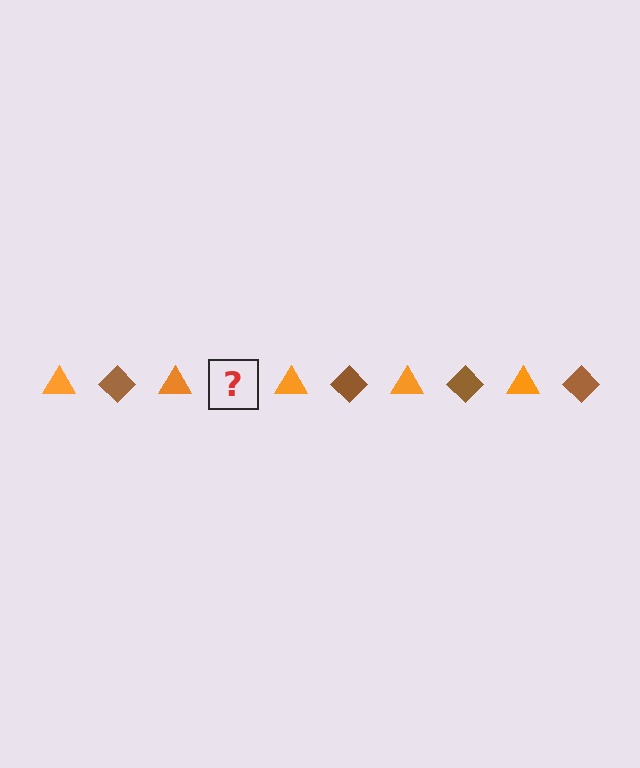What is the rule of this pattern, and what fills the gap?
The rule is that the pattern alternates between orange triangle and brown diamond. The gap should be filled with a brown diamond.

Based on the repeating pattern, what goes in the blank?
The blank should be a brown diamond.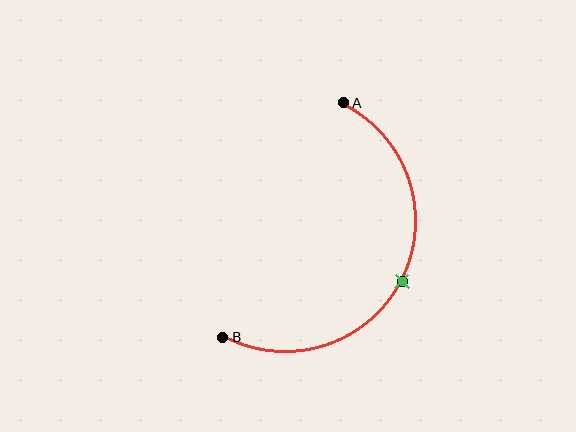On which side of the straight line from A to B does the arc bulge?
The arc bulges to the right of the straight line connecting A and B.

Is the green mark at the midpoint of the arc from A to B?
Yes. The green mark lies on the arc at equal arc-length from both A and B — it is the arc midpoint.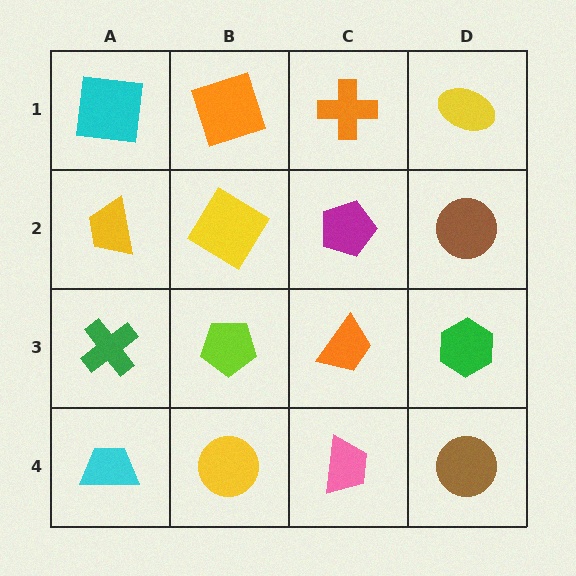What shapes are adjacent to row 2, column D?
A yellow ellipse (row 1, column D), a green hexagon (row 3, column D), a magenta pentagon (row 2, column C).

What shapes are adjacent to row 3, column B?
A yellow diamond (row 2, column B), a yellow circle (row 4, column B), a green cross (row 3, column A), an orange trapezoid (row 3, column C).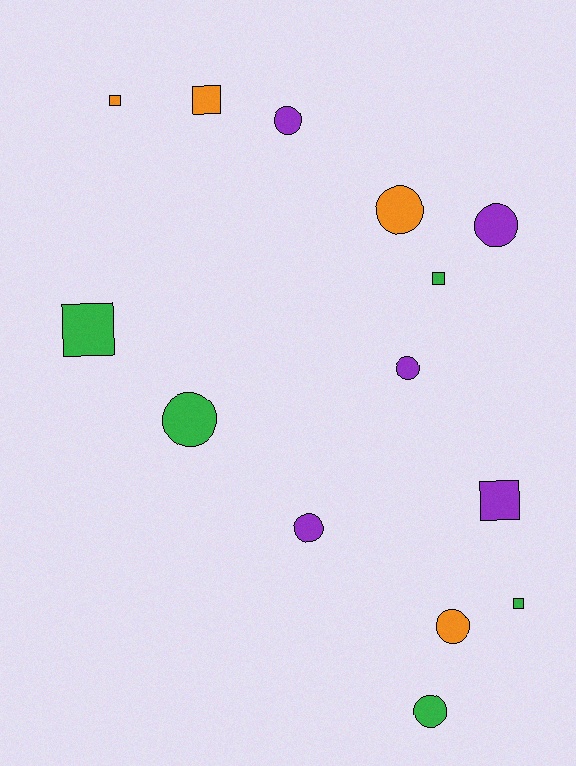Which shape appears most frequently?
Circle, with 8 objects.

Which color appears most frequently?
Purple, with 5 objects.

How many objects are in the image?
There are 14 objects.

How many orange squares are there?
There are 2 orange squares.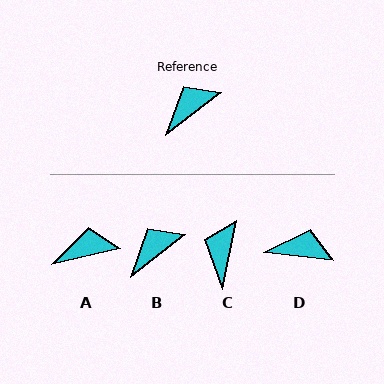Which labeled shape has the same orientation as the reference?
B.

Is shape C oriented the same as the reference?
No, it is off by about 40 degrees.